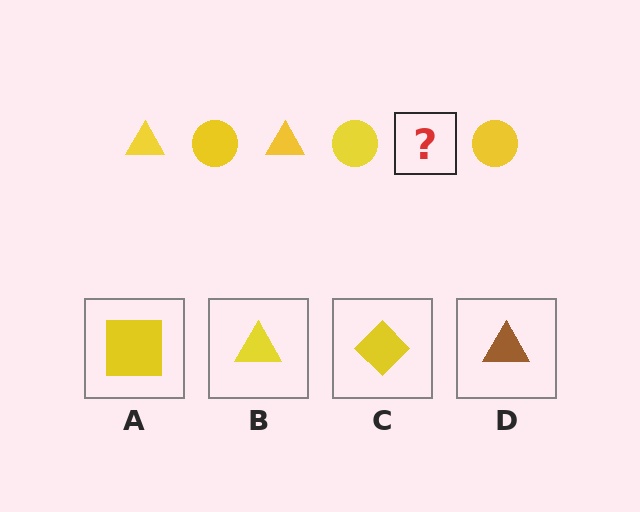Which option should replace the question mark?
Option B.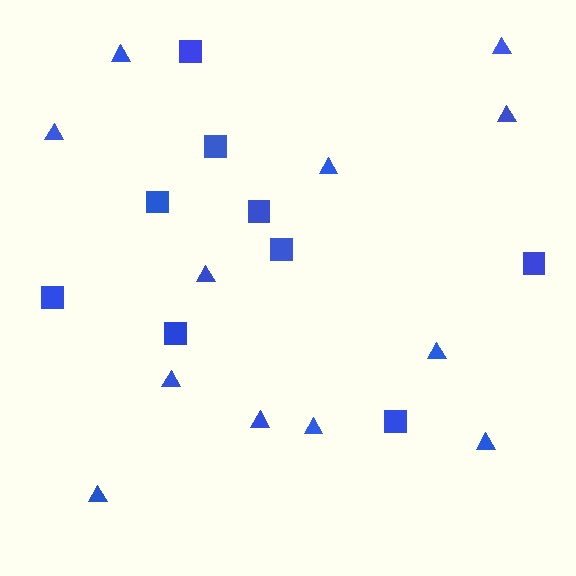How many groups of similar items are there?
There are 2 groups: one group of squares (9) and one group of triangles (12).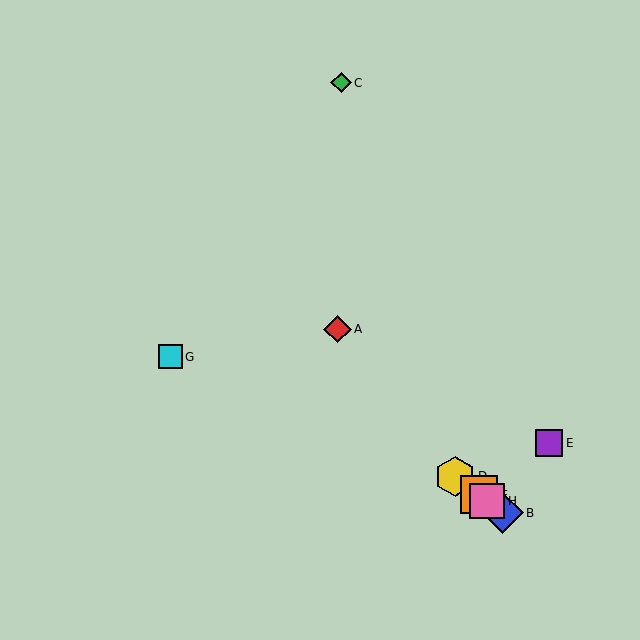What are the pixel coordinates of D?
Object D is at (455, 476).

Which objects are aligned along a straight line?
Objects B, D, F, H are aligned along a straight line.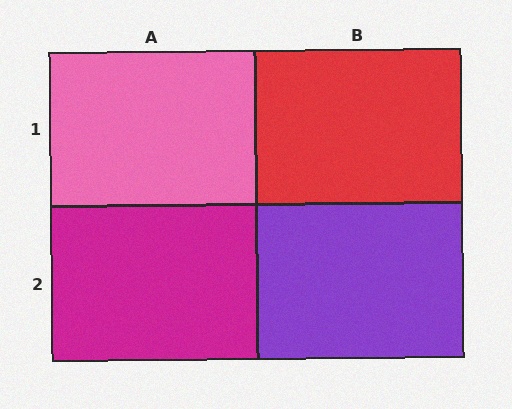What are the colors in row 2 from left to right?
Magenta, purple.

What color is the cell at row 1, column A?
Pink.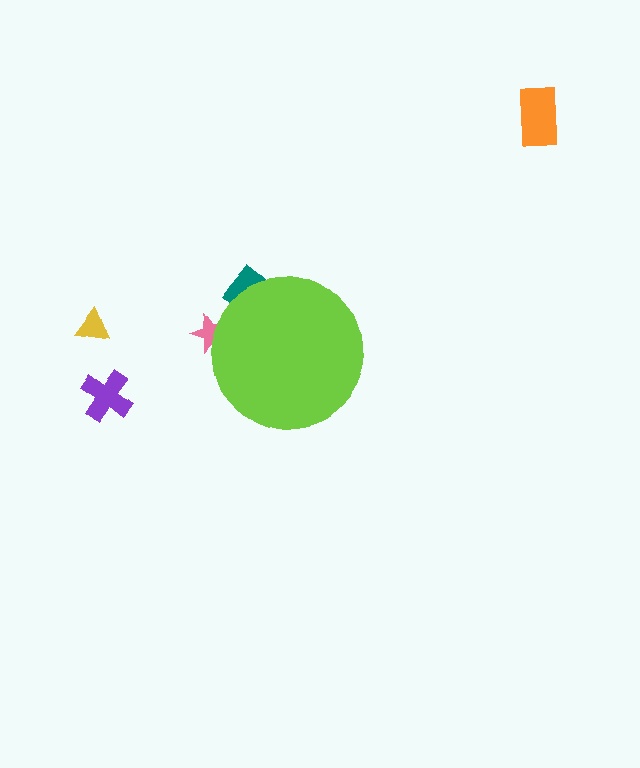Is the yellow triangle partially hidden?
No, the yellow triangle is fully visible.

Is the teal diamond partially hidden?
Yes, the teal diamond is partially hidden behind the lime circle.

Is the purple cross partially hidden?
No, the purple cross is fully visible.